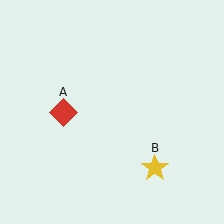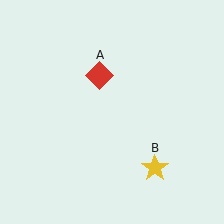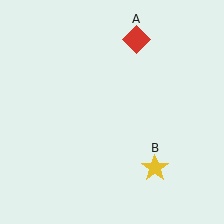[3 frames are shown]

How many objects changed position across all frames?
1 object changed position: red diamond (object A).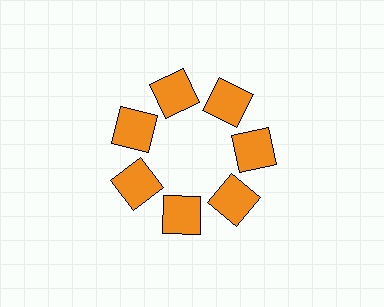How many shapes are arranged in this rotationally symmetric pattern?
There are 7 shapes, arranged in 7 groups of 1.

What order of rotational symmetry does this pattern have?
This pattern has 7-fold rotational symmetry.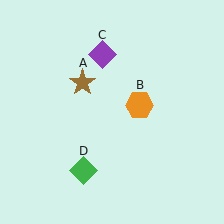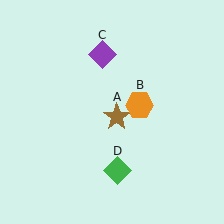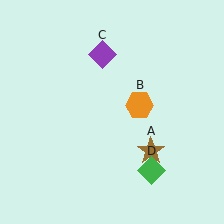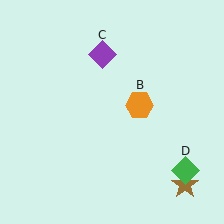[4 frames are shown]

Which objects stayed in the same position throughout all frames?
Orange hexagon (object B) and purple diamond (object C) remained stationary.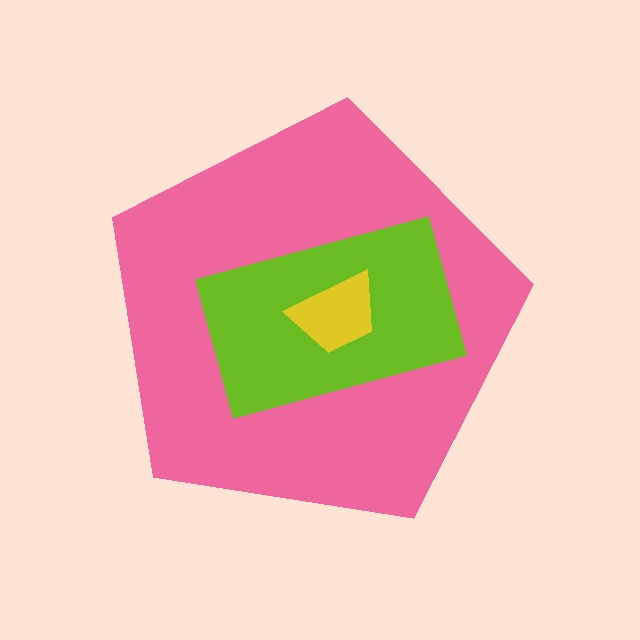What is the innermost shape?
The yellow trapezoid.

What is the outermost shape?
The pink pentagon.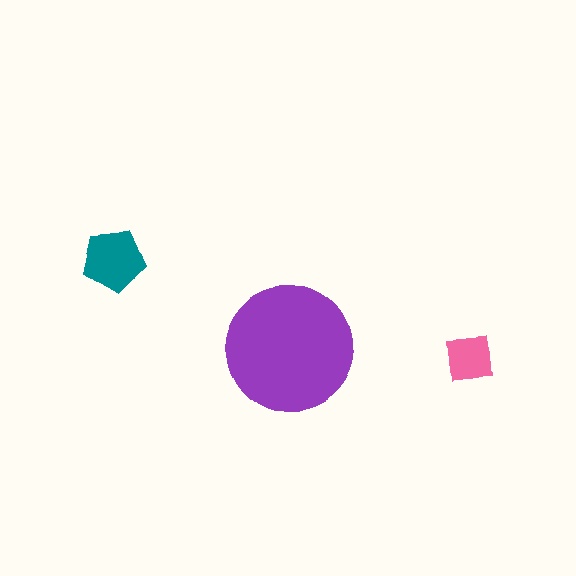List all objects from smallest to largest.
The pink square, the teal pentagon, the purple circle.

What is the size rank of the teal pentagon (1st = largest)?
2nd.